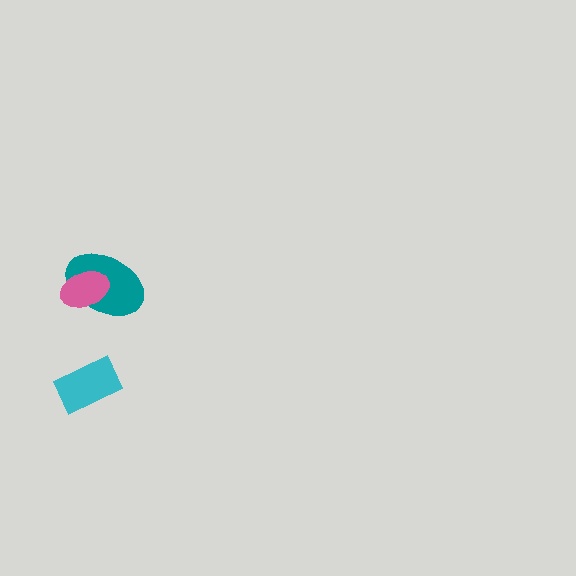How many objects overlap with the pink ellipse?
1 object overlaps with the pink ellipse.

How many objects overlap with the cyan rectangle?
0 objects overlap with the cyan rectangle.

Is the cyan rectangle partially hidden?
No, no other shape covers it.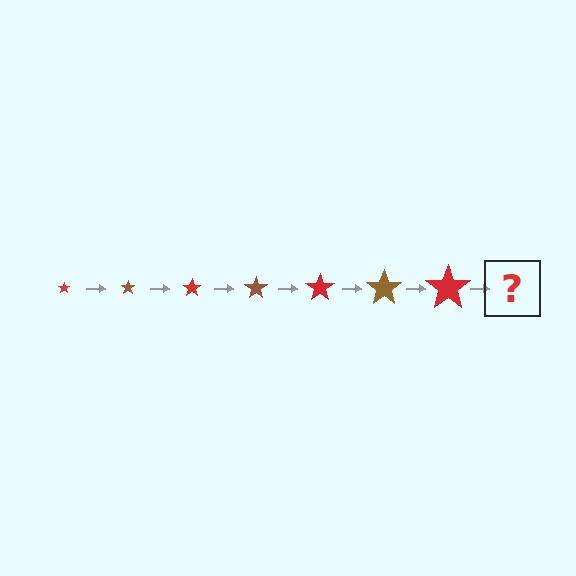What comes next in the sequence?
The next element should be a brown star, larger than the previous one.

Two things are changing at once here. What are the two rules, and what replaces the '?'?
The two rules are that the star grows larger each step and the color cycles through red and brown. The '?' should be a brown star, larger than the previous one.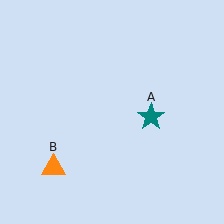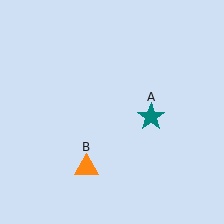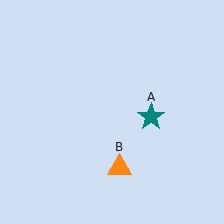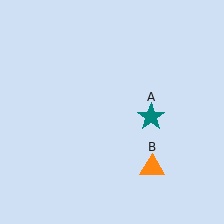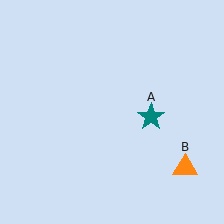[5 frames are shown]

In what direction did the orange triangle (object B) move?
The orange triangle (object B) moved right.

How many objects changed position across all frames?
1 object changed position: orange triangle (object B).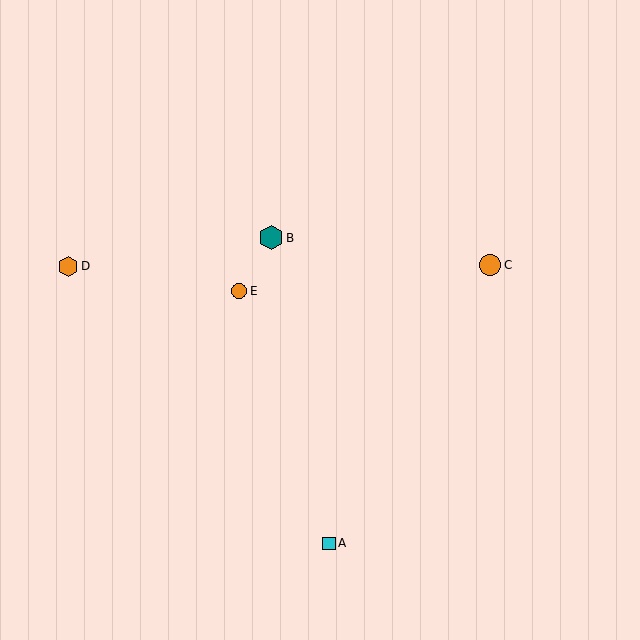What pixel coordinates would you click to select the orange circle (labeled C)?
Click at (490, 265) to select the orange circle C.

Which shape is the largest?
The teal hexagon (labeled B) is the largest.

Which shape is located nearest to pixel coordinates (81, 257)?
The orange hexagon (labeled D) at (68, 266) is nearest to that location.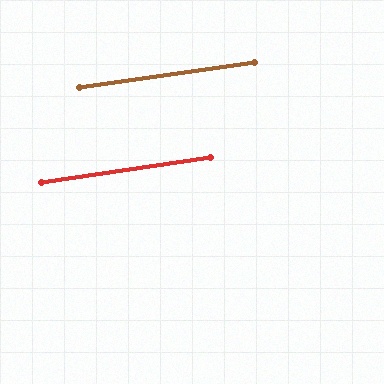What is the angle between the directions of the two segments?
Approximately 0 degrees.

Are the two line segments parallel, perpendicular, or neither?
Parallel — their directions differ by only 0.3°.